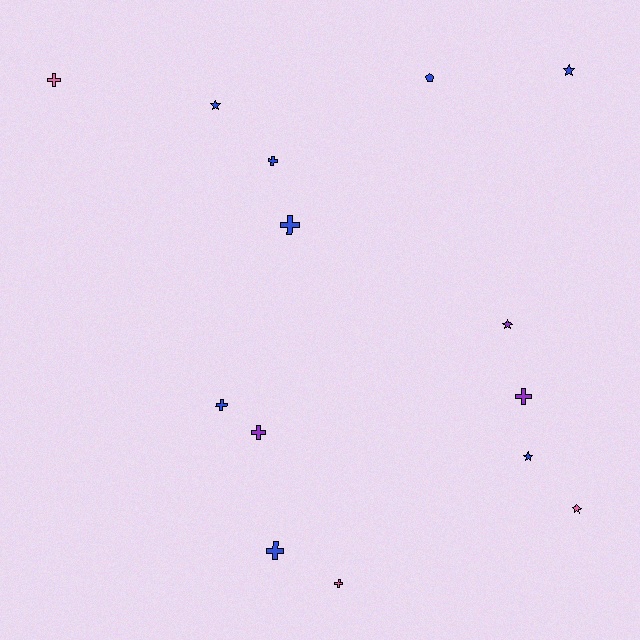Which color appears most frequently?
Blue, with 8 objects.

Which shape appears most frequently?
Cross, with 8 objects.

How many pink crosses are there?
There are 2 pink crosses.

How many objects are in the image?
There are 14 objects.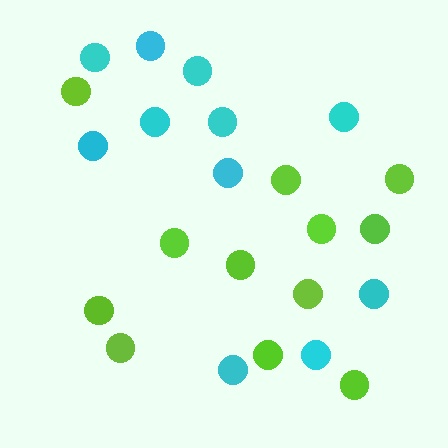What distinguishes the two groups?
There are 2 groups: one group of cyan circles (11) and one group of lime circles (12).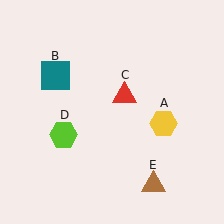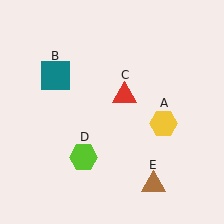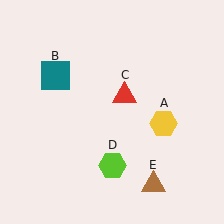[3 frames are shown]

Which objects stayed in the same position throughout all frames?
Yellow hexagon (object A) and teal square (object B) and red triangle (object C) and brown triangle (object E) remained stationary.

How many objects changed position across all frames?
1 object changed position: lime hexagon (object D).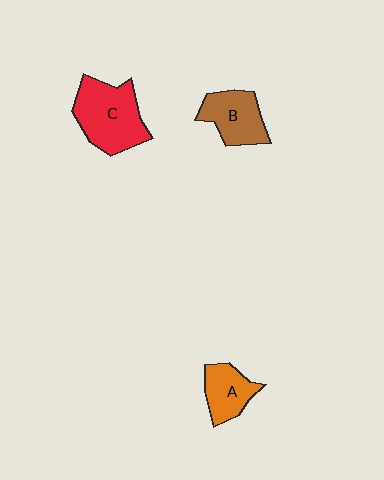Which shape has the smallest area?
Shape A (orange).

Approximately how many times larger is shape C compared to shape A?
Approximately 1.8 times.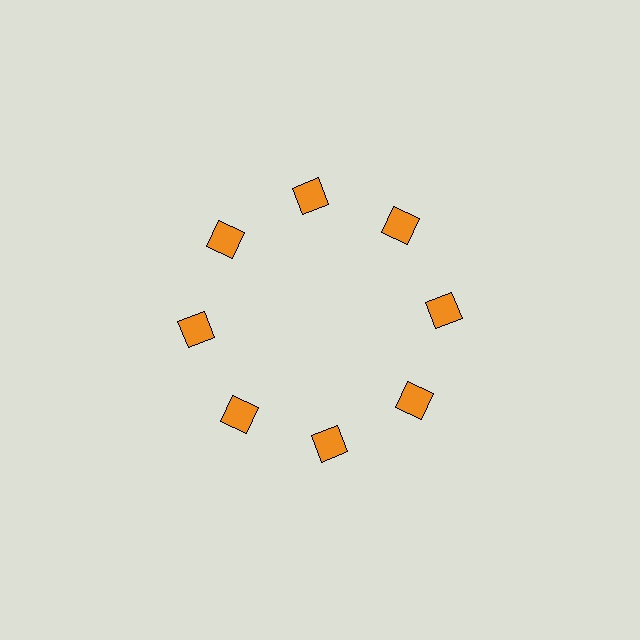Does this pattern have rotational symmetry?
Yes, this pattern has 8-fold rotational symmetry. It looks the same after rotating 45 degrees around the center.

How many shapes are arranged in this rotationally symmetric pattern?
There are 8 shapes, arranged in 8 groups of 1.